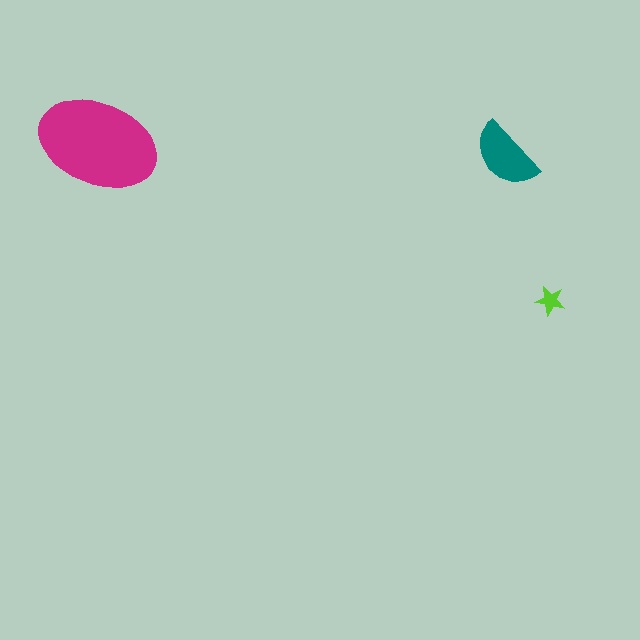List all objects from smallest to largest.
The lime star, the teal semicircle, the magenta ellipse.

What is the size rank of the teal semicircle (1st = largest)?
2nd.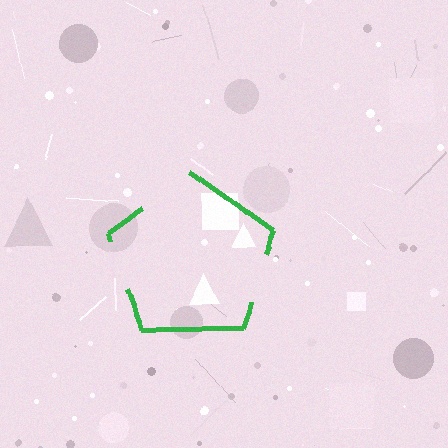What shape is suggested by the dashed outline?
The dashed outline suggests a pentagon.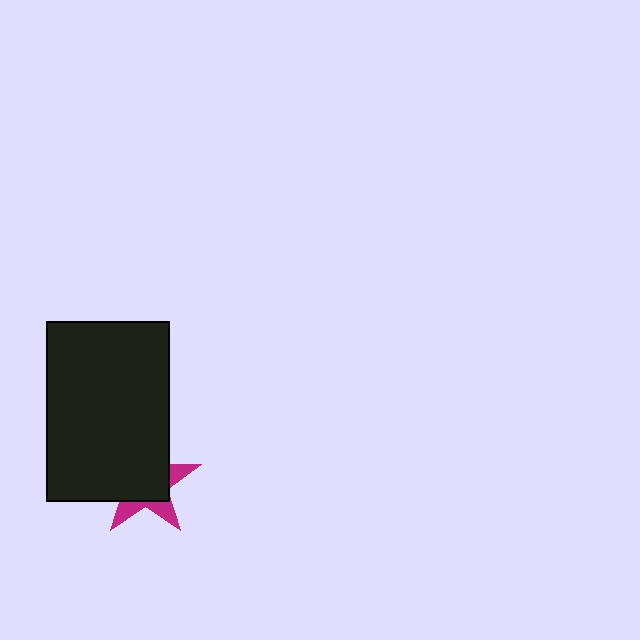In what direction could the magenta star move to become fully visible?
The magenta star could move toward the lower-right. That would shift it out from behind the black rectangle entirely.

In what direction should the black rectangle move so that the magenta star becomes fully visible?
The black rectangle should move toward the upper-left. That is the shortest direction to clear the overlap and leave the magenta star fully visible.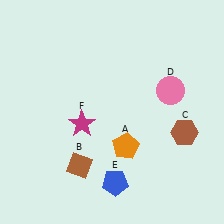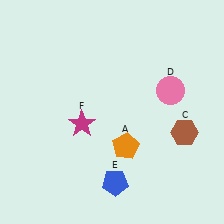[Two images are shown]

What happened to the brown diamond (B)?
The brown diamond (B) was removed in Image 2. It was in the bottom-left area of Image 1.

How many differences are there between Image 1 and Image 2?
There is 1 difference between the two images.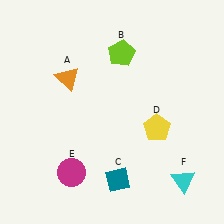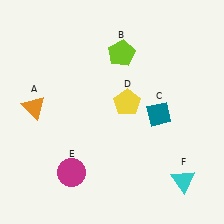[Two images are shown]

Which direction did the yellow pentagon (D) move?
The yellow pentagon (D) moved left.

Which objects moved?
The objects that moved are: the orange triangle (A), the teal diamond (C), the yellow pentagon (D).